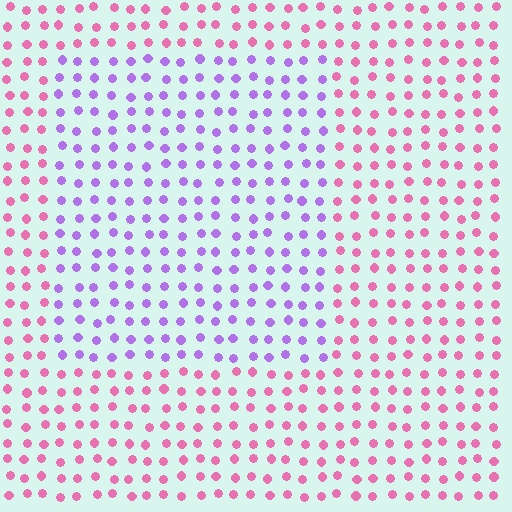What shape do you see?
I see a rectangle.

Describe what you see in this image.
The image is filled with small pink elements in a uniform arrangement. A rectangle-shaped region is visible where the elements are tinted to a slightly different hue, forming a subtle color boundary.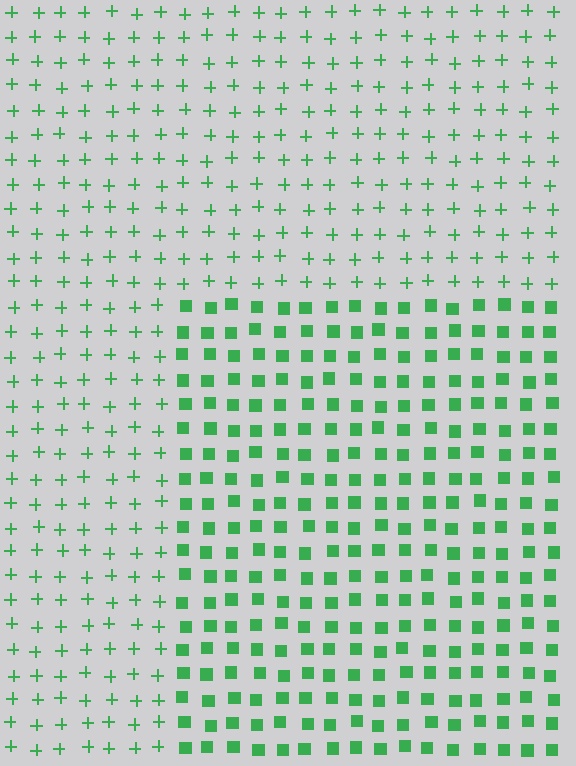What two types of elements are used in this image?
The image uses squares inside the rectangle region and plus signs outside it.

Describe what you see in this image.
The image is filled with small green elements arranged in a uniform grid. A rectangle-shaped region contains squares, while the surrounding area contains plus signs. The boundary is defined purely by the change in element shape.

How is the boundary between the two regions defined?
The boundary is defined by a change in element shape: squares inside vs. plus signs outside. All elements share the same color and spacing.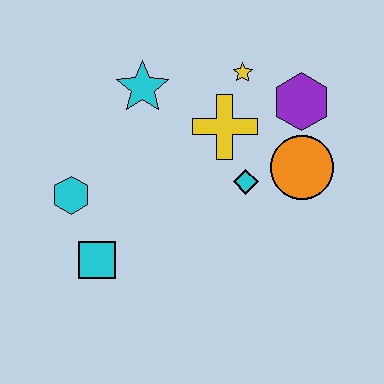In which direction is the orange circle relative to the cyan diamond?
The orange circle is to the right of the cyan diamond.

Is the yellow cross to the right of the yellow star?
No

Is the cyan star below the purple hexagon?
No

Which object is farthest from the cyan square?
The purple hexagon is farthest from the cyan square.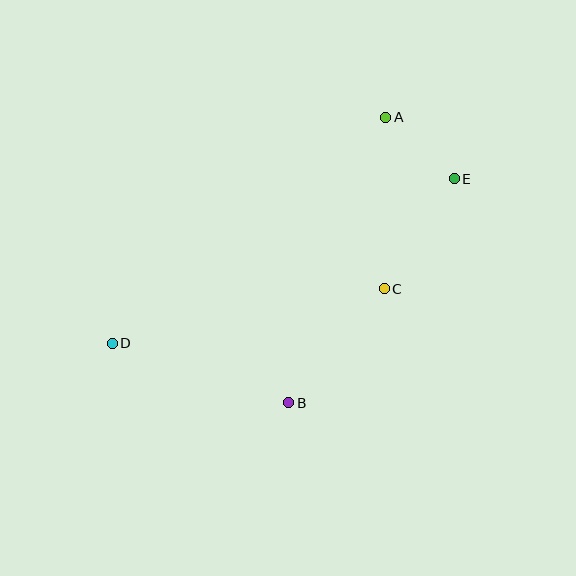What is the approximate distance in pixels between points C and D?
The distance between C and D is approximately 277 pixels.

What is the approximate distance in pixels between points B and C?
The distance between B and C is approximately 149 pixels.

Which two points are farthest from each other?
Points D and E are farthest from each other.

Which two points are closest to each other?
Points A and E are closest to each other.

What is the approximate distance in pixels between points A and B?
The distance between A and B is approximately 301 pixels.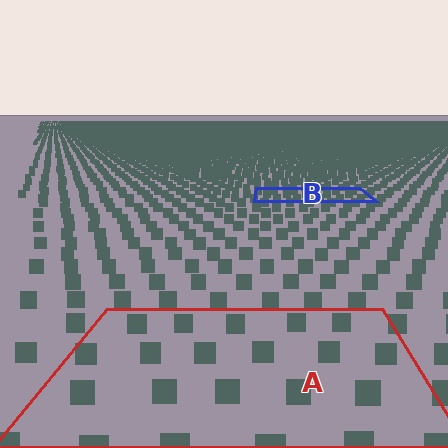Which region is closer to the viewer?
Region A is closer. The texture elements there are larger and more spread out.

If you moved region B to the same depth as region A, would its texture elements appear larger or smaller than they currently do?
They would appear larger. At a closer depth, the same texture elements are projected at a bigger on-screen size.